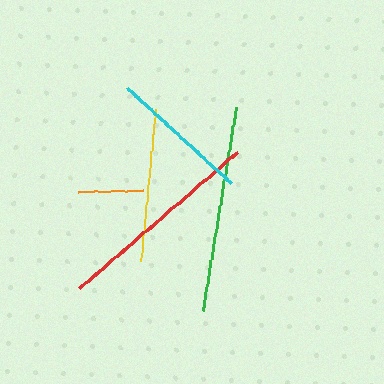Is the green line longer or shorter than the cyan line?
The green line is longer than the cyan line.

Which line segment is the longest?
The red line is the longest at approximately 209 pixels.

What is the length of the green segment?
The green segment is approximately 206 pixels long.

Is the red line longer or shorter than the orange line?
The red line is longer than the orange line.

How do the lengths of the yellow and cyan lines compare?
The yellow and cyan lines are approximately the same length.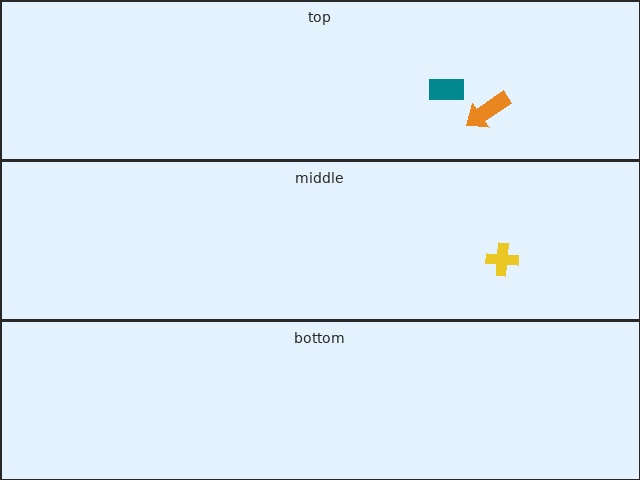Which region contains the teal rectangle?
The top region.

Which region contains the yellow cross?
The middle region.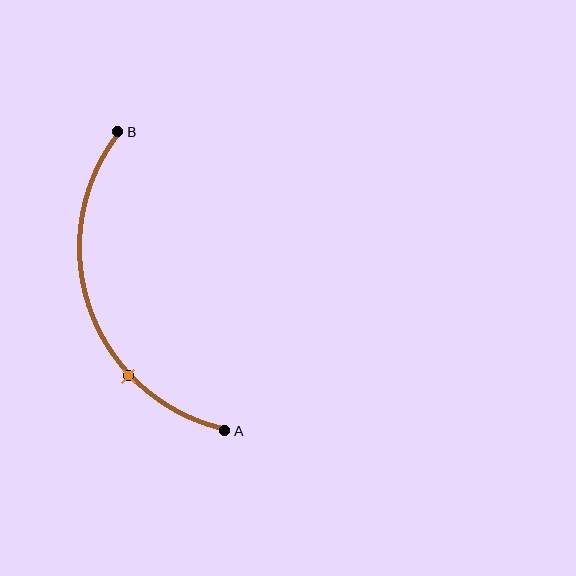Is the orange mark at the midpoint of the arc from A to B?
No. The orange mark lies on the arc but is closer to endpoint A. The arc midpoint would be at the point on the curve equidistant along the arc from both A and B.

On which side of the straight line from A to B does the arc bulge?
The arc bulges to the left of the straight line connecting A and B.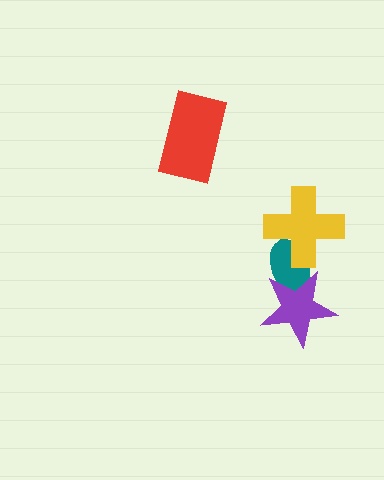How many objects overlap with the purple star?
1 object overlaps with the purple star.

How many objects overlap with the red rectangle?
0 objects overlap with the red rectangle.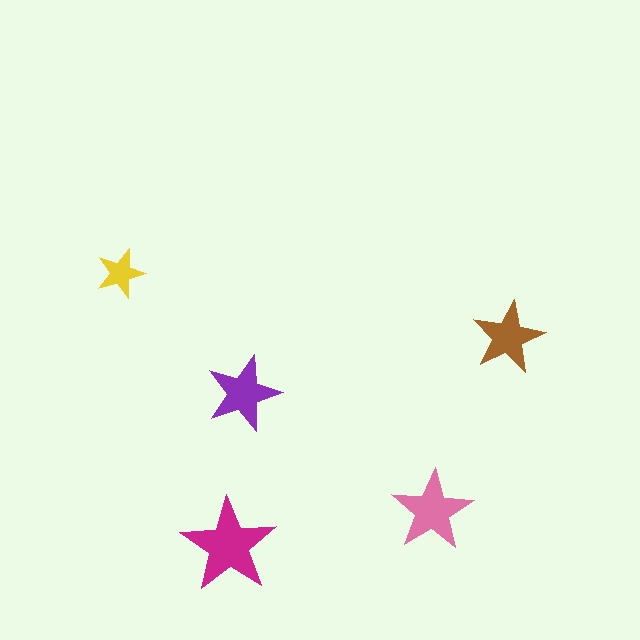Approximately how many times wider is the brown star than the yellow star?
About 1.5 times wider.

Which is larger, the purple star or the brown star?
The purple one.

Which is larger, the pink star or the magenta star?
The magenta one.